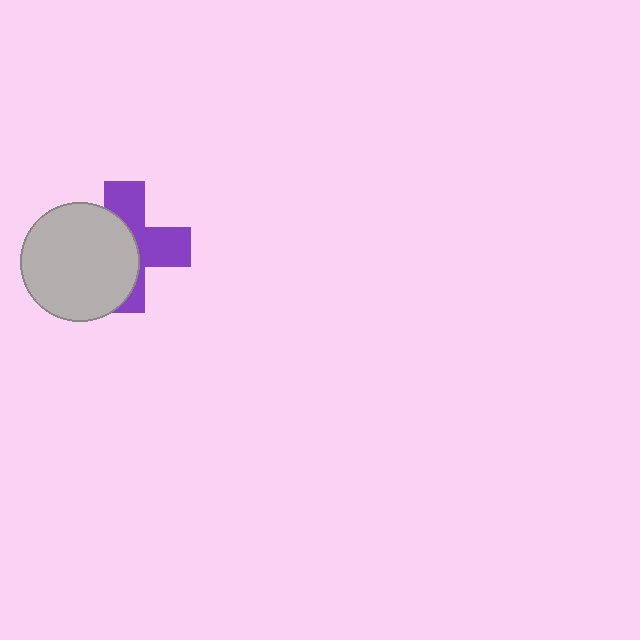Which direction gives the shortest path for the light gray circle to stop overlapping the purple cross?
Moving left gives the shortest separation.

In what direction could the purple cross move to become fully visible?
The purple cross could move right. That would shift it out from behind the light gray circle entirely.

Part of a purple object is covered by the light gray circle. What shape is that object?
It is a cross.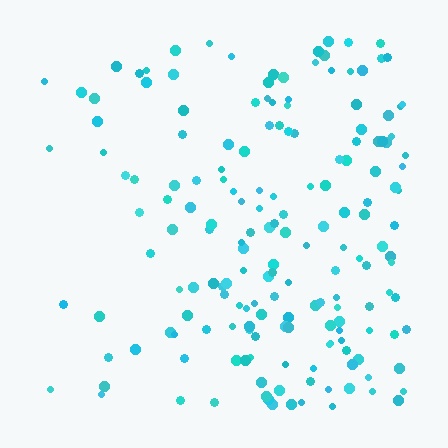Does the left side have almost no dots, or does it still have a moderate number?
Still a moderate number, just noticeably fewer than the right.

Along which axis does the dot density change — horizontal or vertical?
Horizontal.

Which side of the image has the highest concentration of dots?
The right.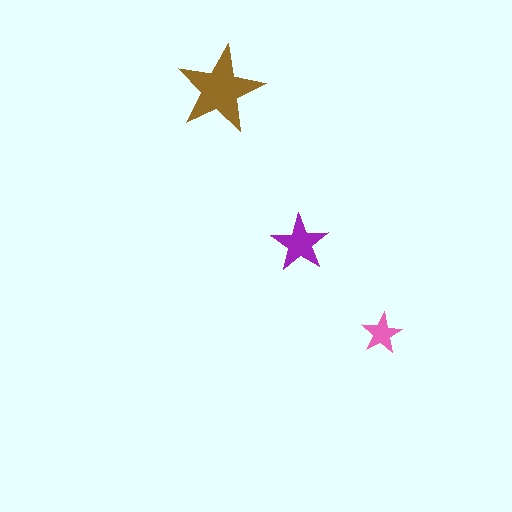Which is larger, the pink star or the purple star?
The purple one.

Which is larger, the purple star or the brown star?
The brown one.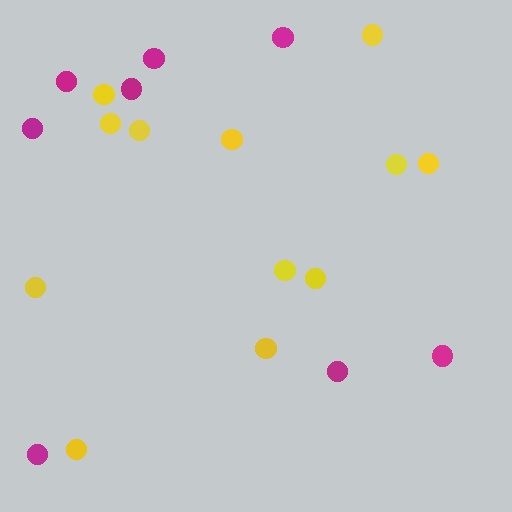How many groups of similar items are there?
There are 2 groups: one group of magenta circles (8) and one group of yellow circles (12).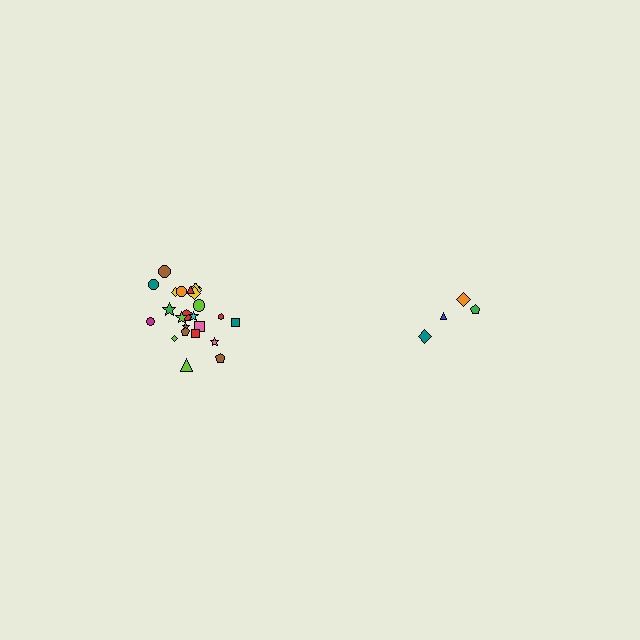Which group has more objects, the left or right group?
The left group.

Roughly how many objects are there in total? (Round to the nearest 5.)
Roughly 30 objects in total.